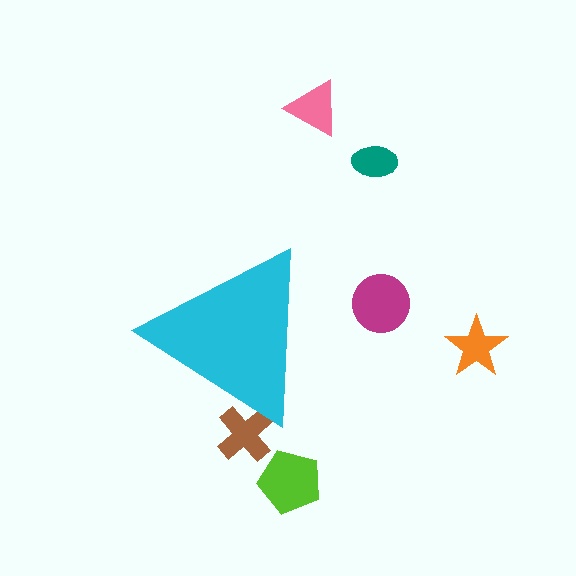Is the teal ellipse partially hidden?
No, the teal ellipse is fully visible.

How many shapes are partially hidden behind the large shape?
1 shape is partially hidden.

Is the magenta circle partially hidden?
No, the magenta circle is fully visible.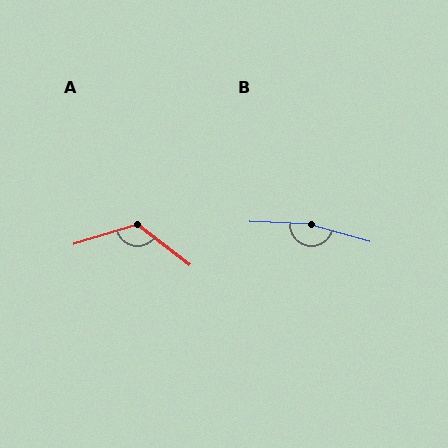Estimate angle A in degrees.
Approximately 125 degrees.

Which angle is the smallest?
A, at approximately 125 degrees.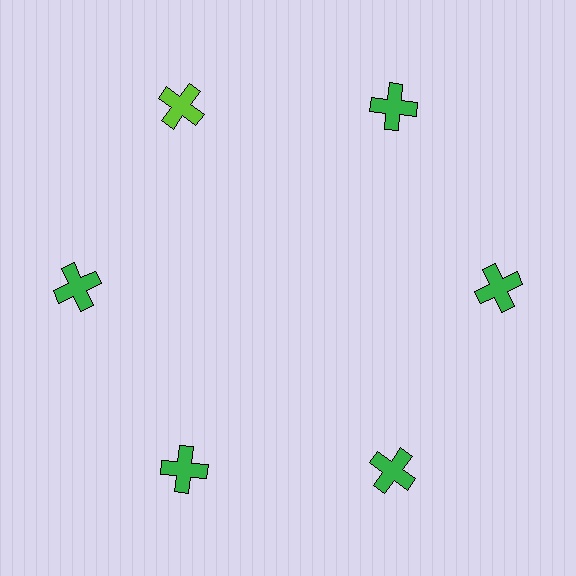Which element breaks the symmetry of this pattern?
The lime cross at roughly the 11 o'clock position breaks the symmetry. All other shapes are green crosses.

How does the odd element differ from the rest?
It has a different color: lime instead of green.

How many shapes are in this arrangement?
There are 6 shapes arranged in a ring pattern.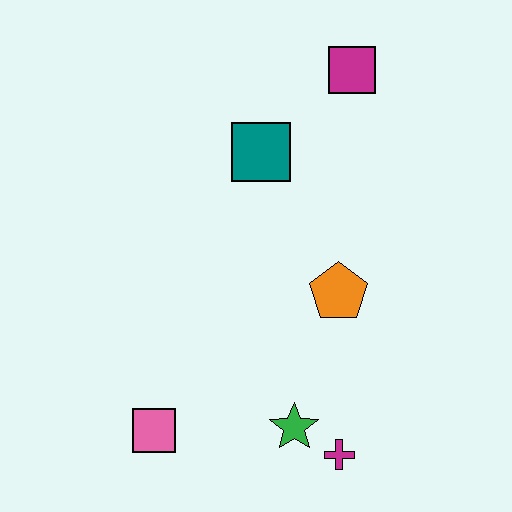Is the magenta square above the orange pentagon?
Yes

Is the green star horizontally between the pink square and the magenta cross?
Yes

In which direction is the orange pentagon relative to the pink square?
The orange pentagon is to the right of the pink square.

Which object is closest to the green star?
The magenta cross is closest to the green star.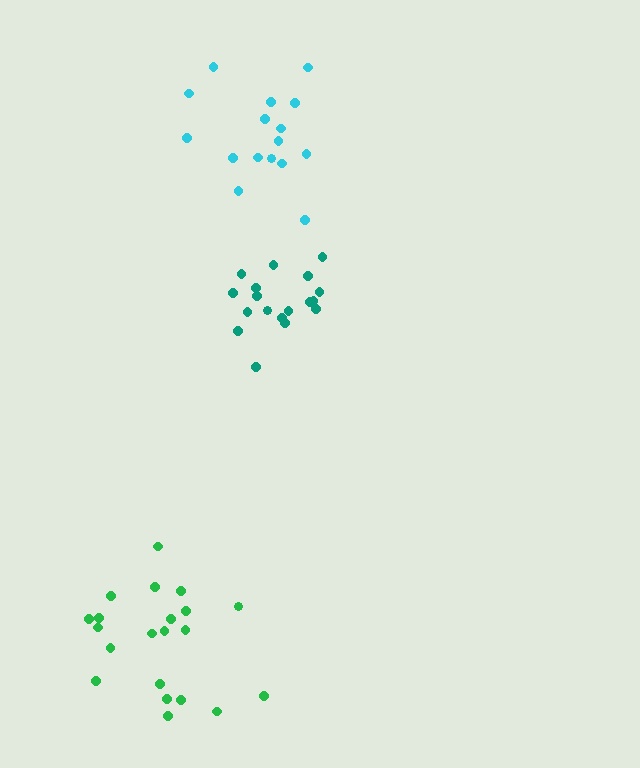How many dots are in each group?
Group 1: 18 dots, Group 2: 21 dots, Group 3: 16 dots (55 total).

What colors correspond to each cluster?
The clusters are colored: teal, green, cyan.